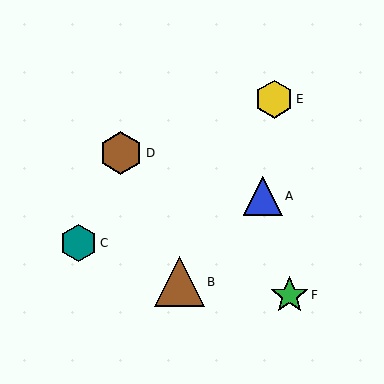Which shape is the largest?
The brown triangle (labeled B) is the largest.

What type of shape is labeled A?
Shape A is a blue triangle.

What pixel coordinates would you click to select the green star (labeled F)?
Click at (289, 295) to select the green star F.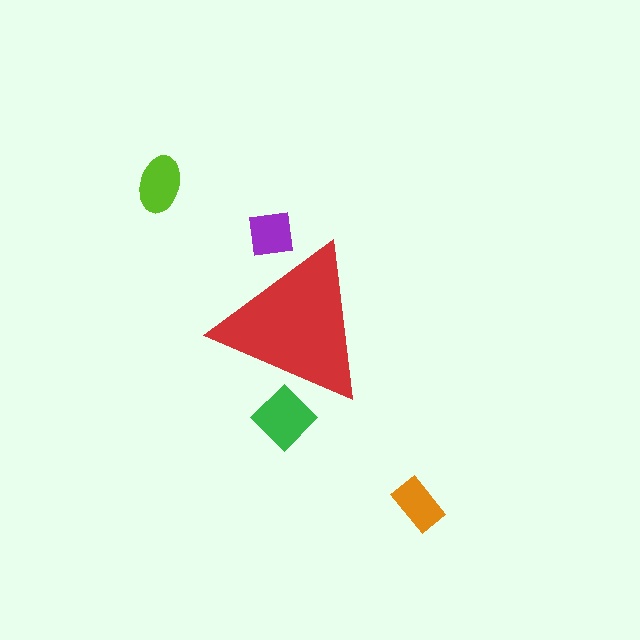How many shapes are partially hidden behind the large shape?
2 shapes are partially hidden.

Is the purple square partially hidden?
Yes, the purple square is partially hidden behind the red triangle.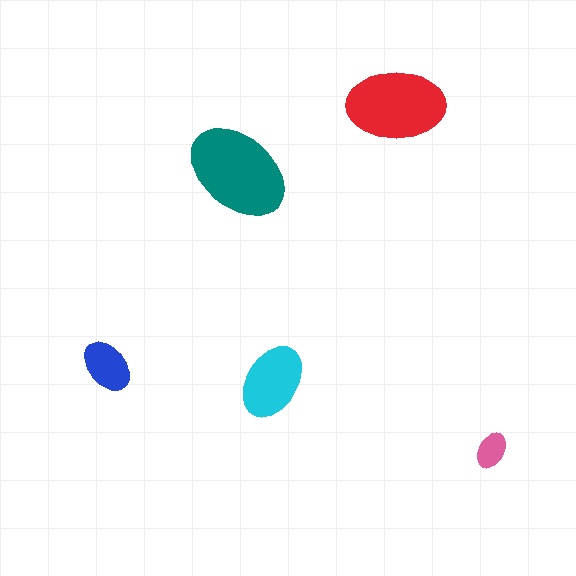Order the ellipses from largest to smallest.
the teal one, the red one, the cyan one, the blue one, the pink one.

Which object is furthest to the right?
The pink ellipse is rightmost.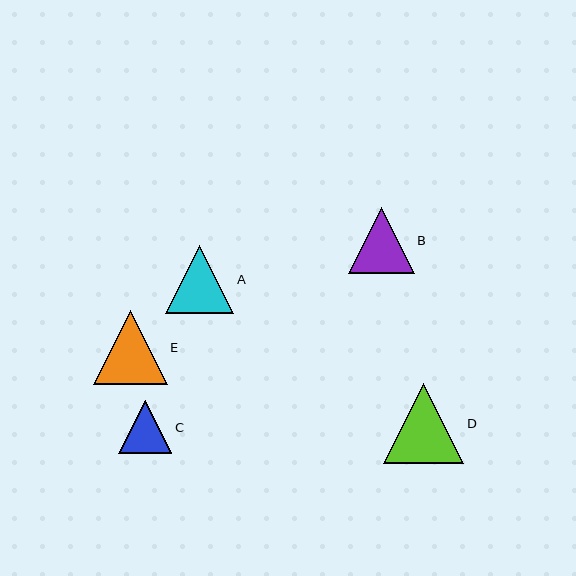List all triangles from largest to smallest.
From largest to smallest: D, E, A, B, C.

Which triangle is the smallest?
Triangle C is the smallest with a size of approximately 53 pixels.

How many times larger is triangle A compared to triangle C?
Triangle A is approximately 1.3 times the size of triangle C.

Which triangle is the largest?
Triangle D is the largest with a size of approximately 81 pixels.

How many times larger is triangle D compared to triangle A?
Triangle D is approximately 1.2 times the size of triangle A.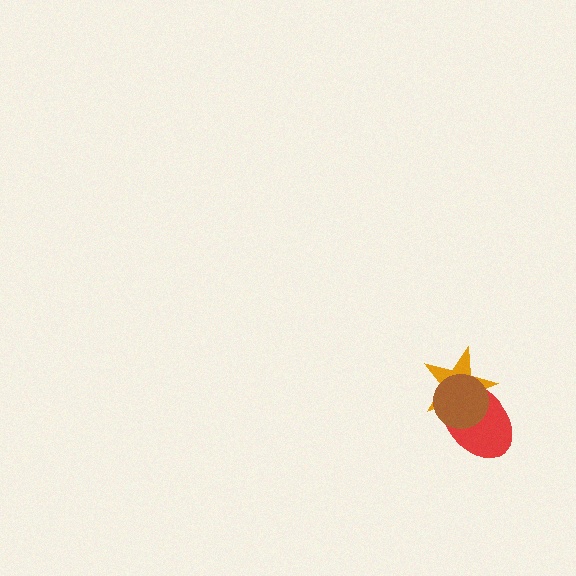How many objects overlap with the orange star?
2 objects overlap with the orange star.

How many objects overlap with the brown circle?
2 objects overlap with the brown circle.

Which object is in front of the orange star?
The brown circle is in front of the orange star.